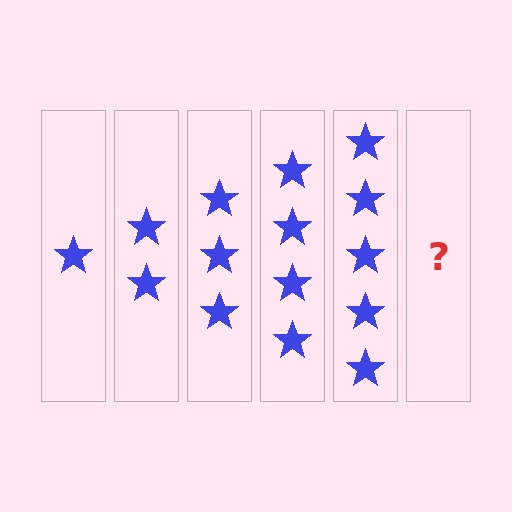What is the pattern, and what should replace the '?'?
The pattern is that each step adds one more star. The '?' should be 6 stars.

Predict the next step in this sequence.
The next step is 6 stars.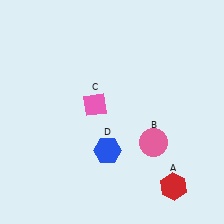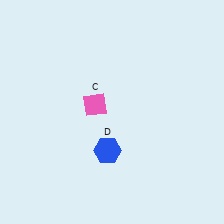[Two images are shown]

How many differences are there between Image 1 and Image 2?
There are 2 differences between the two images.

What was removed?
The pink circle (B), the red hexagon (A) were removed in Image 2.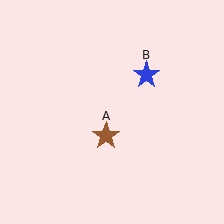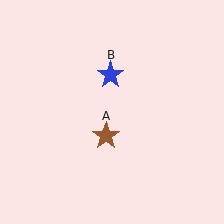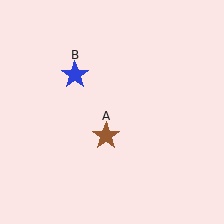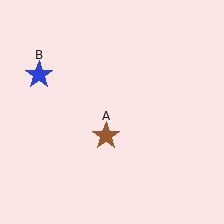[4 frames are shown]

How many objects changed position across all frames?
1 object changed position: blue star (object B).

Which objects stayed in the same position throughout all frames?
Brown star (object A) remained stationary.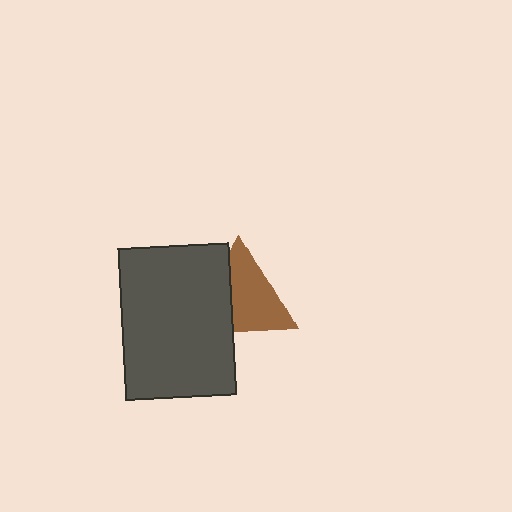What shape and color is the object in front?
The object in front is a dark gray rectangle.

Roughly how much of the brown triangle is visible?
Most of it is visible (roughly 66%).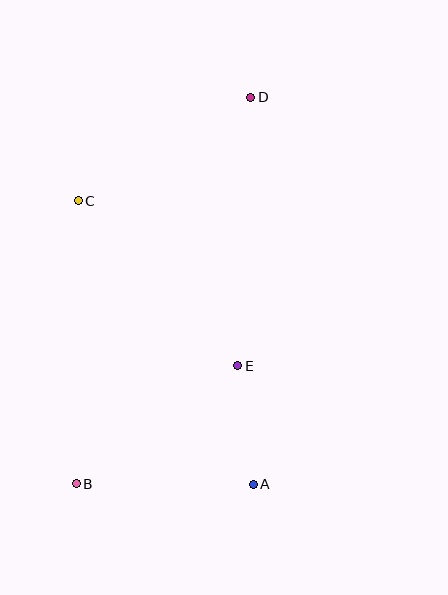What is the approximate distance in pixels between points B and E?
The distance between B and E is approximately 200 pixels.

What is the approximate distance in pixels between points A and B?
The distance between A and B is approximately 177 pixels.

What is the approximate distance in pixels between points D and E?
The distance between D and E is approximately 269 pixels.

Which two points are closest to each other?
Points A and E are closest to each other.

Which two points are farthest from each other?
Points B and D are farthest from each other.